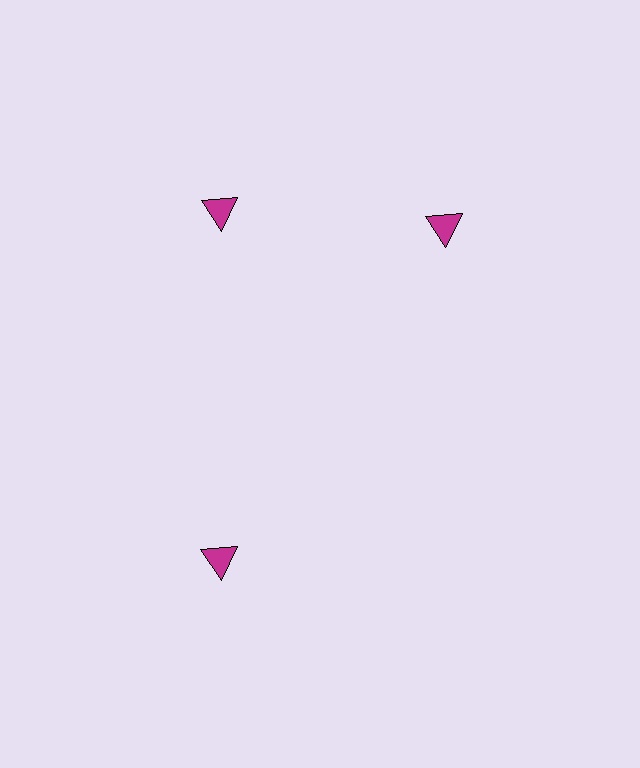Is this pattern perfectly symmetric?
No. The 3 magenta triangles are arranged in a ring, but one element near the 3 o'clock position is rotated out of alignment along the ring, breaking the 3-fold rotational symmetry.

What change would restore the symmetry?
The symmetry would be restored by rotating it back into even spacing with its neighbors so that all 3 triangles sit at equal angles and equal distance from the center.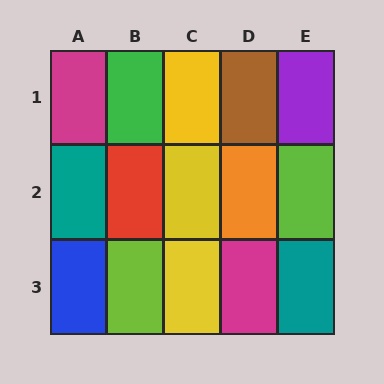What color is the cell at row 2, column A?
Teal.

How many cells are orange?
1 cell is orange.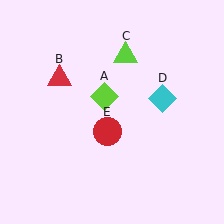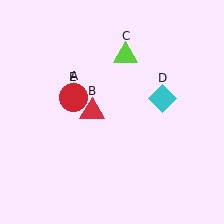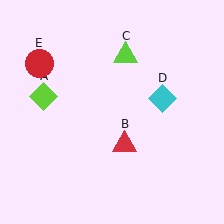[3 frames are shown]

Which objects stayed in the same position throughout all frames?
Lime triangle (object C) and cyan diamond (object D) remained stationary.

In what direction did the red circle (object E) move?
The red circle (object E) moved up and to the left.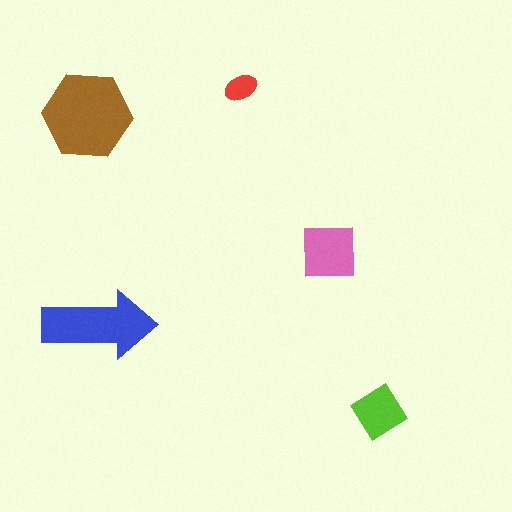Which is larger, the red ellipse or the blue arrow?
The blue arrow.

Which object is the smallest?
The red ellipse.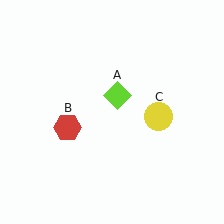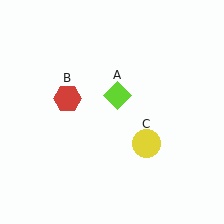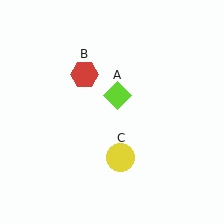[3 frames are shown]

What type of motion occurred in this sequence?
The red hexagon (object B), yellow circle (object C) rotated clockwise around the center of the scene.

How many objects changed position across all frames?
2 objects changed position: red hexagon (object B), yellow circle (object C).